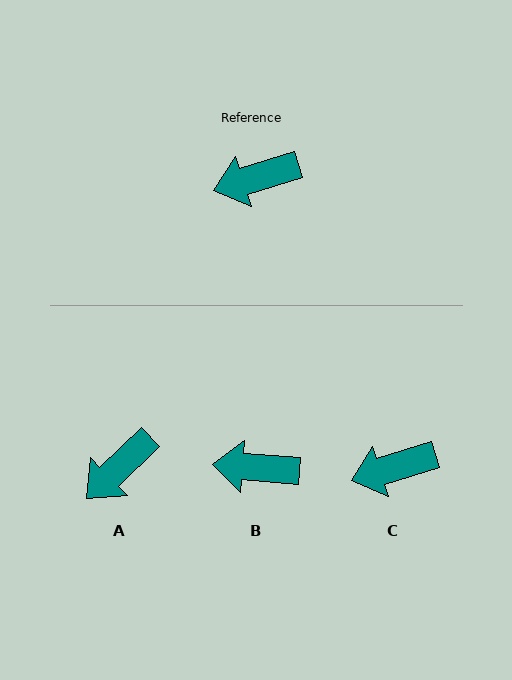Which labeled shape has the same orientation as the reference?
C.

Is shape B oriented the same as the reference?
No, it is off by about 22 degrees.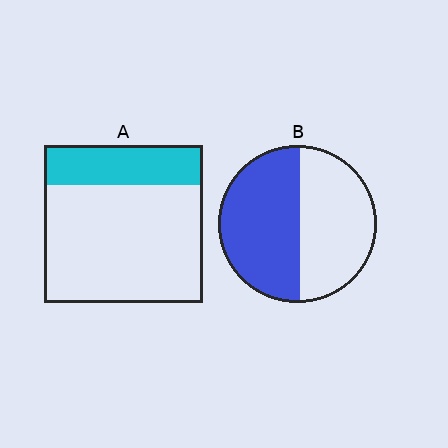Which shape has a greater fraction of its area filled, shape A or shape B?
Shape B.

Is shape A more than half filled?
No.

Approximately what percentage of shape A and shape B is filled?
A is approximately 25% and B is approximately 50%.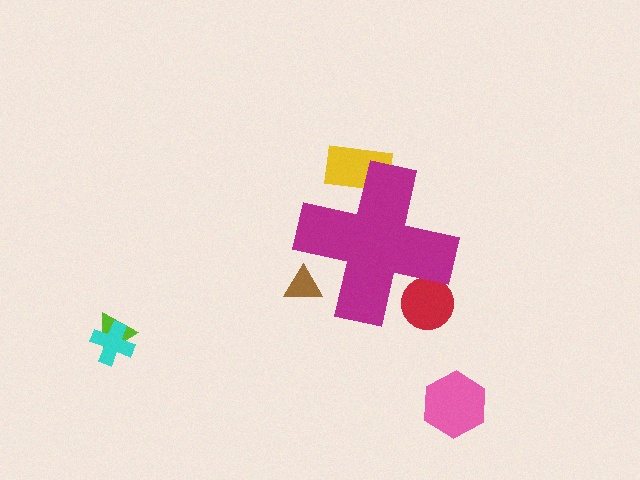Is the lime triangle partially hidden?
No, the lime triangle is fully visible.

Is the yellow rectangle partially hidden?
Yes, the yellow rectangle is partially hidden behind the magenta cross.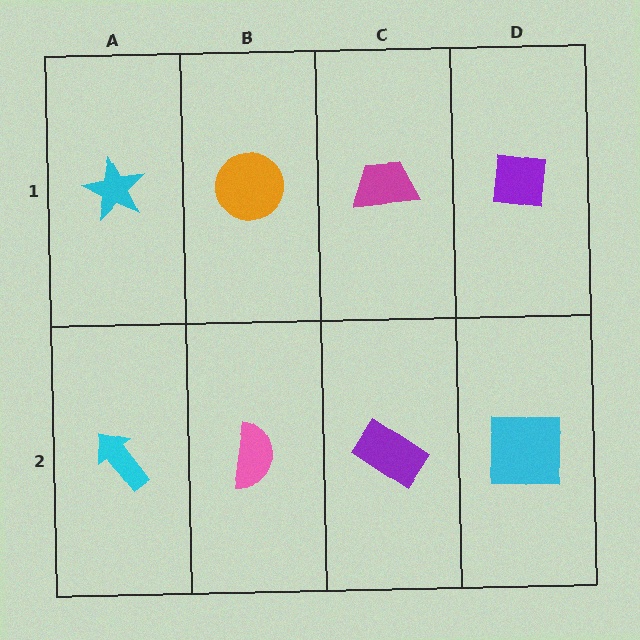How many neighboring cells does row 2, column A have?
2.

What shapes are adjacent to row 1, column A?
A cyan arrow (row 2, column A), an orange circle (row 1, column B).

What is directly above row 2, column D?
A purple square.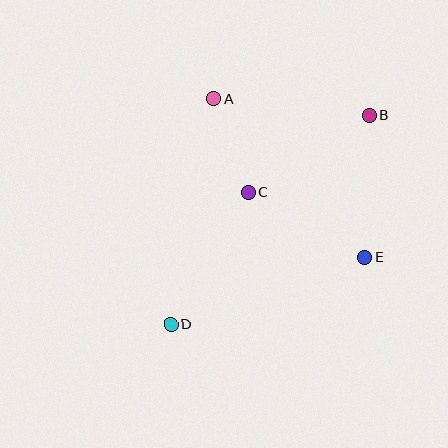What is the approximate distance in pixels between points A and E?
The distance between A and E is approximately 219 pixels.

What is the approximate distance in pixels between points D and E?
The distance between D and E is approximately 205 pixels.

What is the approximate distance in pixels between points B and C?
The distance between B and C is approximately 144 pixels.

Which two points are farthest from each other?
Points B and D are farthest from each other.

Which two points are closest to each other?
Points A and C are closest to each other.